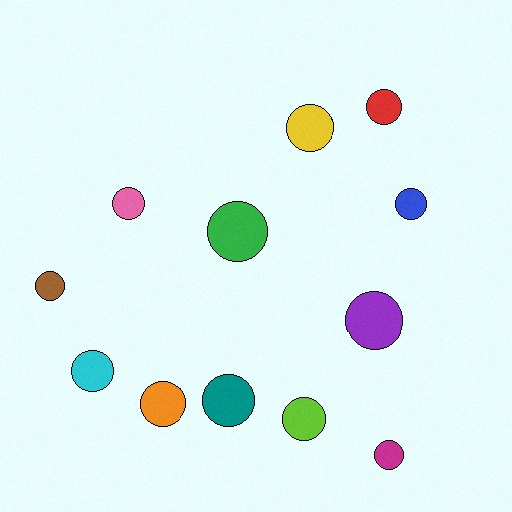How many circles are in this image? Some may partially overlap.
There are 12 circles.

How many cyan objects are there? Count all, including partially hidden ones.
There is 1 cyan object.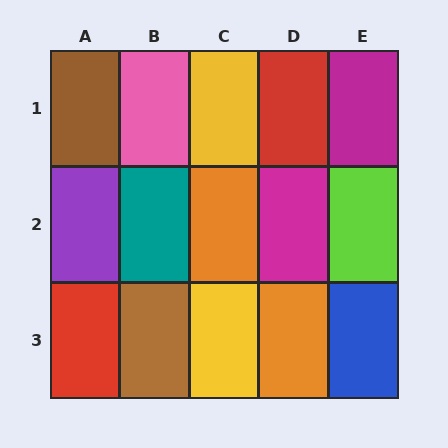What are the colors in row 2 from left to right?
Purple, teal, orange, magenta, lime.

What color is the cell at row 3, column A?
Red.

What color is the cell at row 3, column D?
Orange.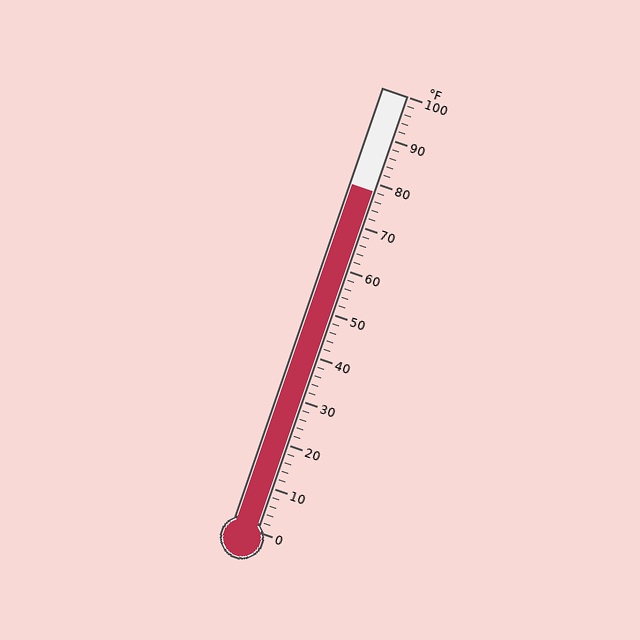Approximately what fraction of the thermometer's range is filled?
The thermometer is filled to approximately 80% of its range.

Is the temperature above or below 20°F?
The temperature is above 20°F.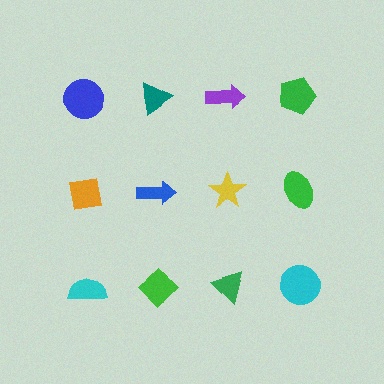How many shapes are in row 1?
4 shapes.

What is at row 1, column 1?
A blue circle.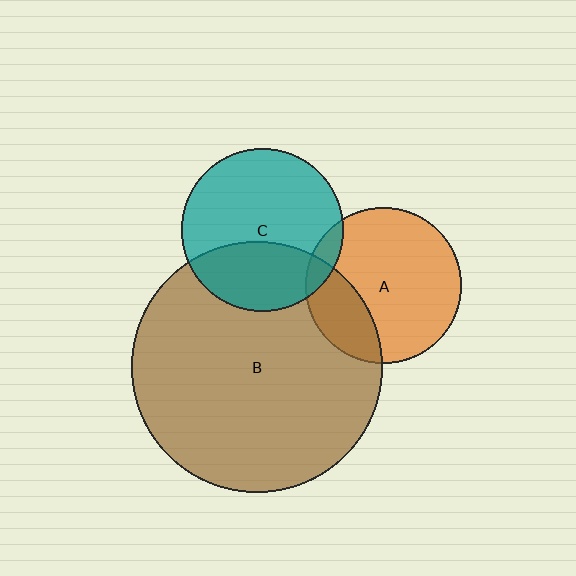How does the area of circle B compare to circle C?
Approximately 2.4 times.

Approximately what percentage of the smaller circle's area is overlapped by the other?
Approximately 35%.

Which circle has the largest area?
Circle B (brown).